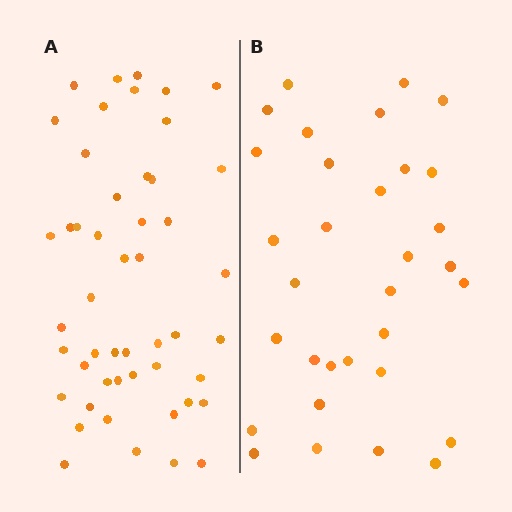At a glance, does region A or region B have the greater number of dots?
Region A (the left region) has more dots.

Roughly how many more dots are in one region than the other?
Region A has approximately 15 more dots than region B.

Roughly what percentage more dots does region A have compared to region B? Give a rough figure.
About 55% more.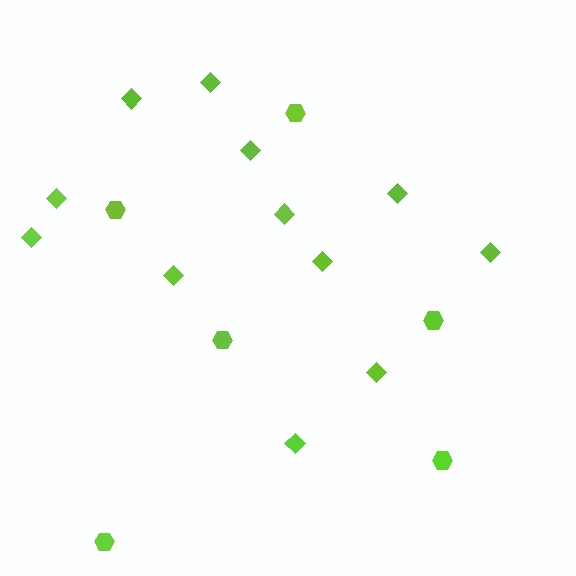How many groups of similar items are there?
There are 2 groups: one group of diamonds (12) and one group of hexagons (6).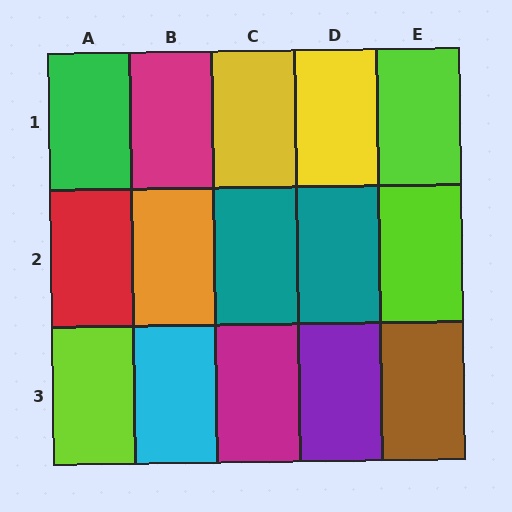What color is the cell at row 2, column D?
Teal.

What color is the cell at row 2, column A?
Red.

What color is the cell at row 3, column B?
Cyan.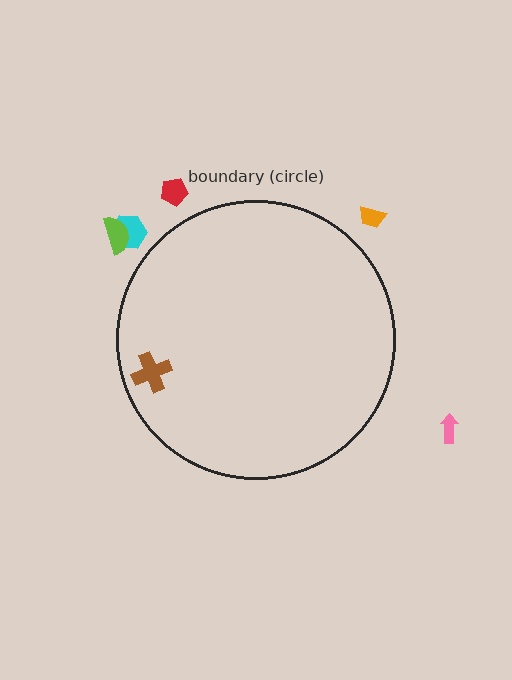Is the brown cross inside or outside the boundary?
Inside.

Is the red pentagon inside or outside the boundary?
Outside.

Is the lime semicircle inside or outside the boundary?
Outside.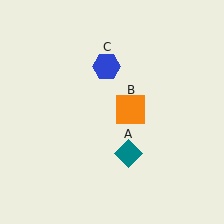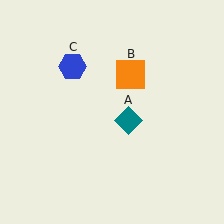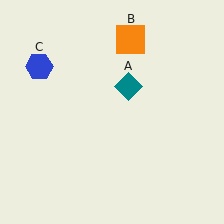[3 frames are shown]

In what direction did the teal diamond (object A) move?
The teal diamond (object A) moved up.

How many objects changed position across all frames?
3 objects changed position: teal diamond (object A), orange square (object B), blue hexagon (object C).